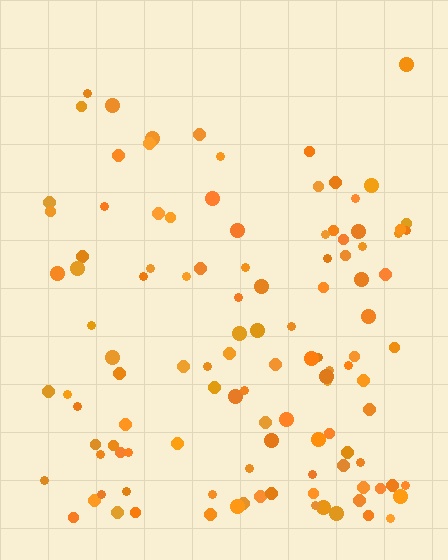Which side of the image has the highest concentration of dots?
The bottom.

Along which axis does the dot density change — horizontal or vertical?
Vertical.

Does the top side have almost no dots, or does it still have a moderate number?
Still a moderate number, just noticeably fewer than the bottom.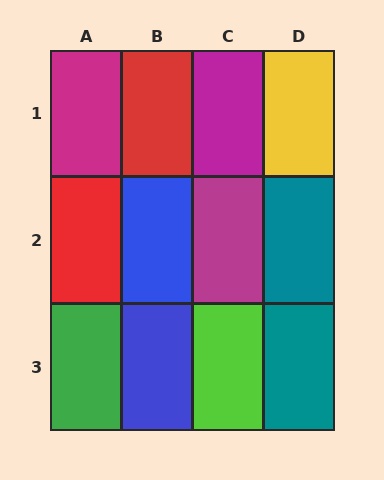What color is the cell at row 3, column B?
Blue.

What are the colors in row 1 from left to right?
Magenta, red, magenta, yellow.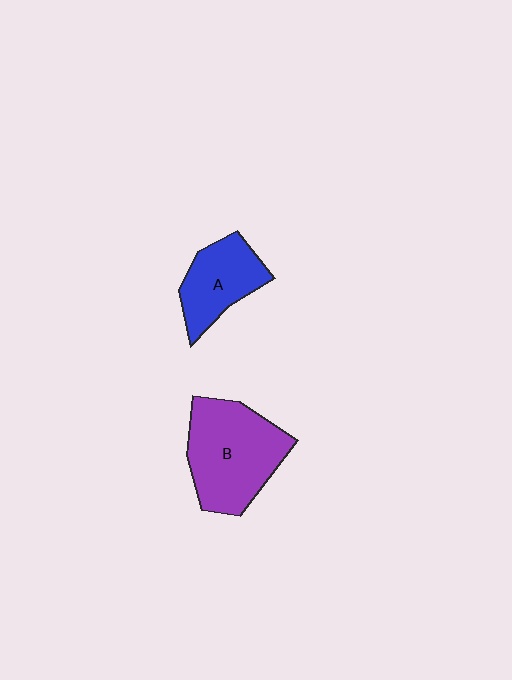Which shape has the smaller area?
Shape A (blue).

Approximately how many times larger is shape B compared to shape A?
Approximately 1.6 times.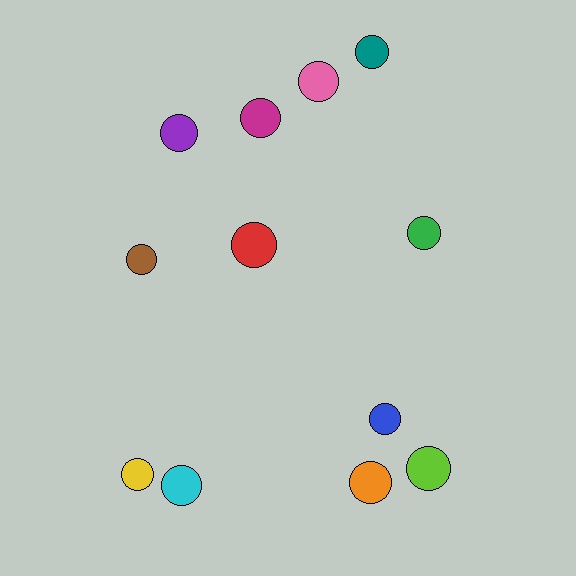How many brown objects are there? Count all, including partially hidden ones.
There is 1 brown object.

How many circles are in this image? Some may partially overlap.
There are 12 circles.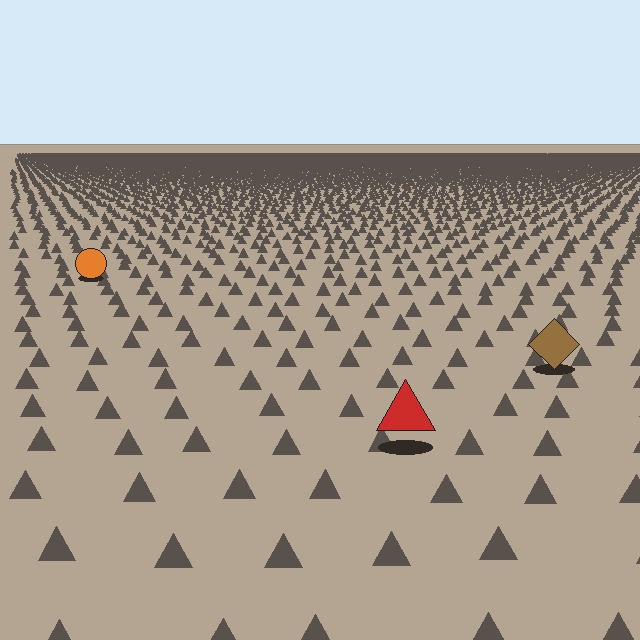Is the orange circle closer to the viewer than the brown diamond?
No. The brown diamond is closer — you can tell from the texture gradient: the ground texture is coarser near it.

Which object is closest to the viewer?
The red triangle is closest. The texture marks near it are larger and more spread out.